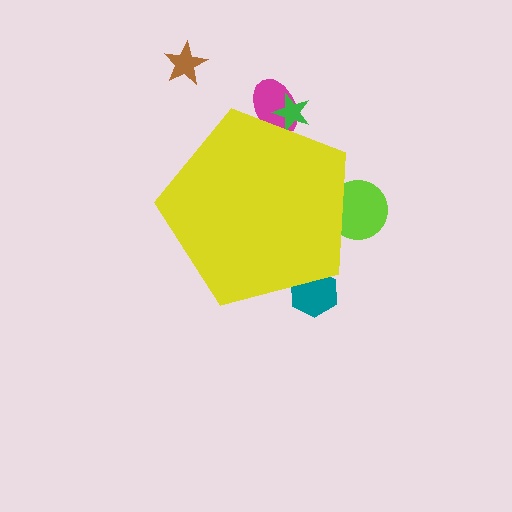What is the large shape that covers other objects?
A yellow pentagon.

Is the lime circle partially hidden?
Yes, the lime circle is partially hidden behind the yellow pentagon.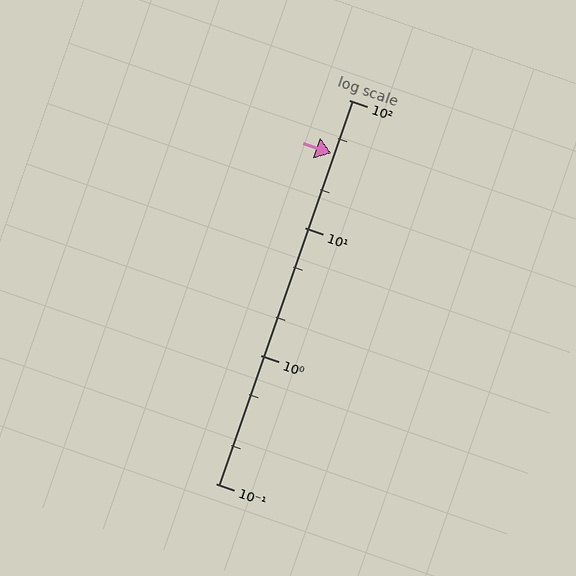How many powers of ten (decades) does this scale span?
The scale spans 3 decades, from 0.1 to 100.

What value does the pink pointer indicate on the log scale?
The pointer indicates approximately 38.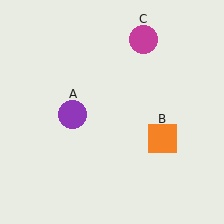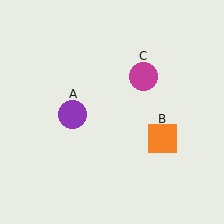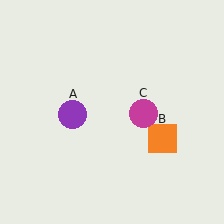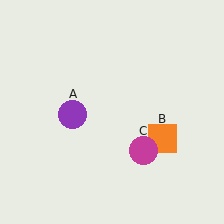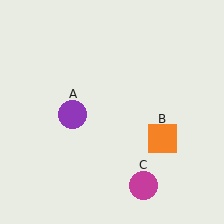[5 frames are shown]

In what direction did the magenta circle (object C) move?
The magenta circle (object C) moved down.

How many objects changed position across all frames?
1 object changed position: magenta circle (object C).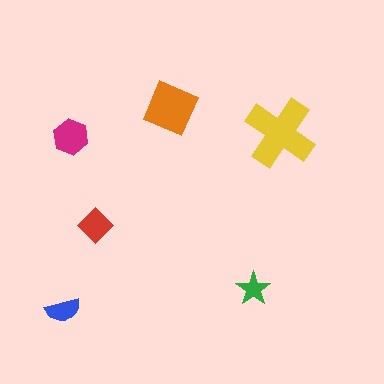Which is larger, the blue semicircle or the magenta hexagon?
The magenta hexagon.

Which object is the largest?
The yellow cross.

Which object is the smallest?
The green star.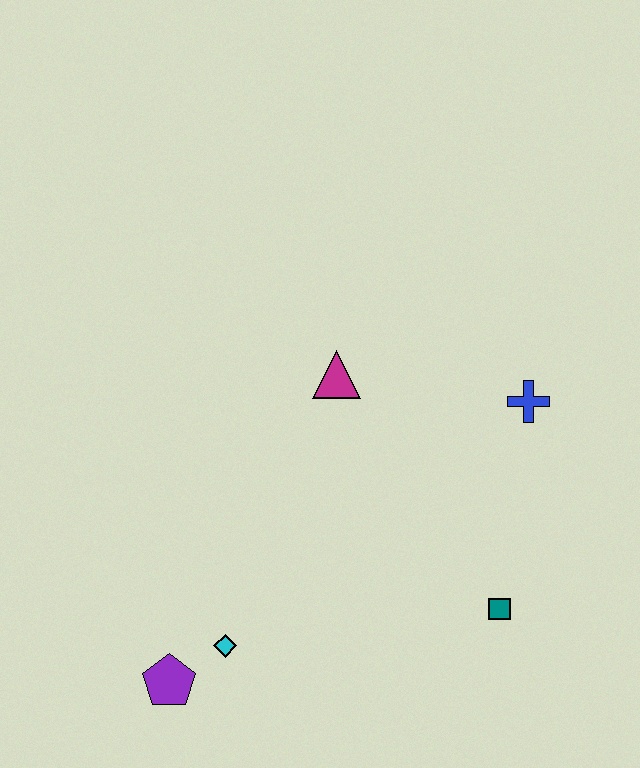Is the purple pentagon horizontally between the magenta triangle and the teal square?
No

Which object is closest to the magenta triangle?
The blue cross is closest to the magenta triangle.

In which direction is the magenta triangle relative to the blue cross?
The magenta triangle is to the left of the blue cross.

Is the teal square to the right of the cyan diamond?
Yes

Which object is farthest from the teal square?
The purple pentagon is farthest from the teal square.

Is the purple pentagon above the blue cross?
No